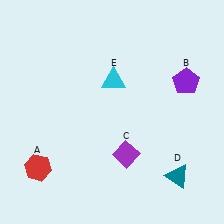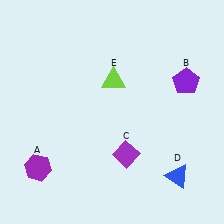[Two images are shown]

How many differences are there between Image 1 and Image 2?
There are 3 differences between the two images.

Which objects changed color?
A changed from red to purple. D changed from teal to blue. E changed from cyan to lime.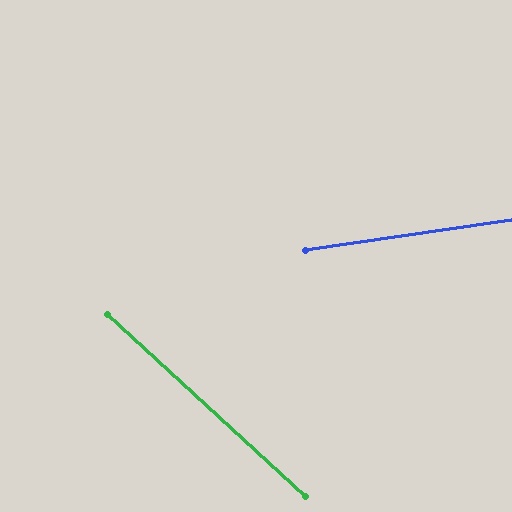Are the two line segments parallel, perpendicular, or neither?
Neither parallel nor perpendicular — they differ by about 51°.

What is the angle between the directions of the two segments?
Approximately 51 degrees.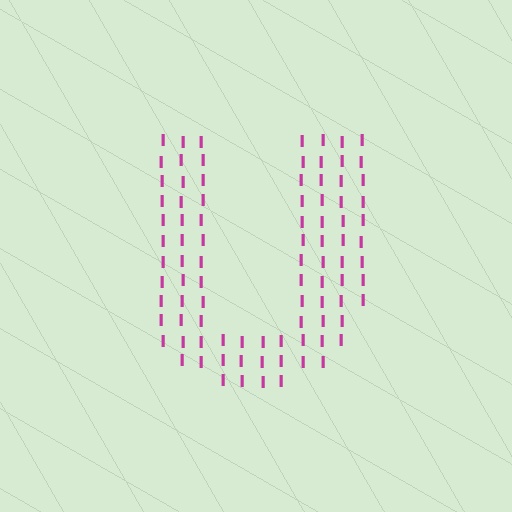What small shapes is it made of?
It is made of small letter I's.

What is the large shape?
The large shape is the letter U.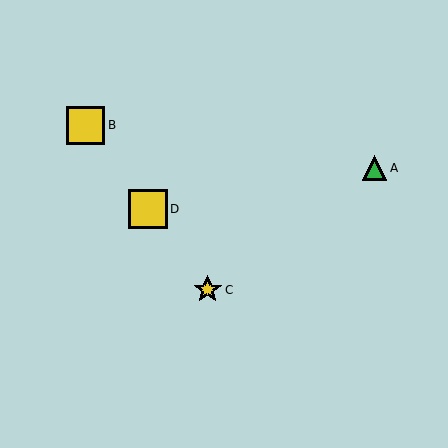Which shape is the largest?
The yellow square (labeled D) is the largest.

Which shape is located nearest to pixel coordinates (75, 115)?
The yellow square (labeled B) at (86, 125) is nearest to that location.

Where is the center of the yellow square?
The center of the yellow square is at (86, 125).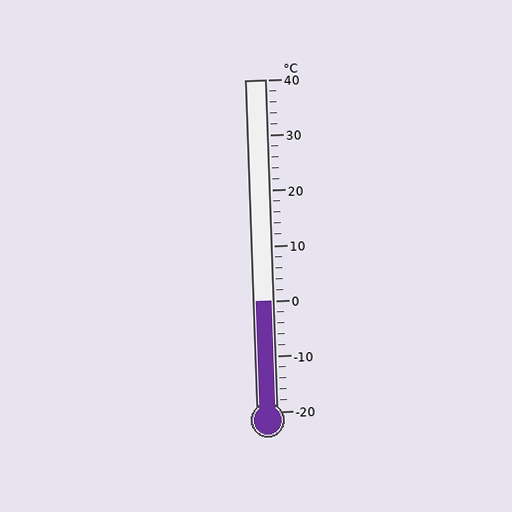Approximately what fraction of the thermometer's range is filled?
The thermometer is filled to approximately 35% of its range.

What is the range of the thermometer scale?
The thermometer scale ranges from -20°C to 40°C.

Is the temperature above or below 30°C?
The temperature is below 30°C.